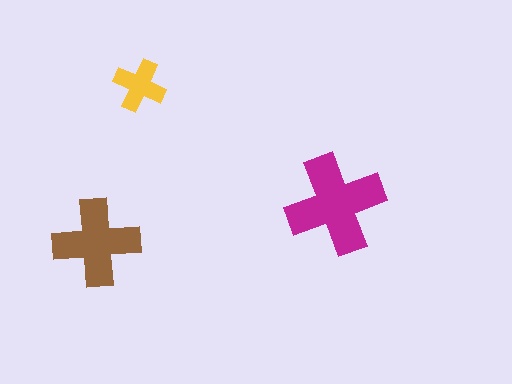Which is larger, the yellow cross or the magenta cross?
The magenta one.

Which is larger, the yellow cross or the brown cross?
The brown one.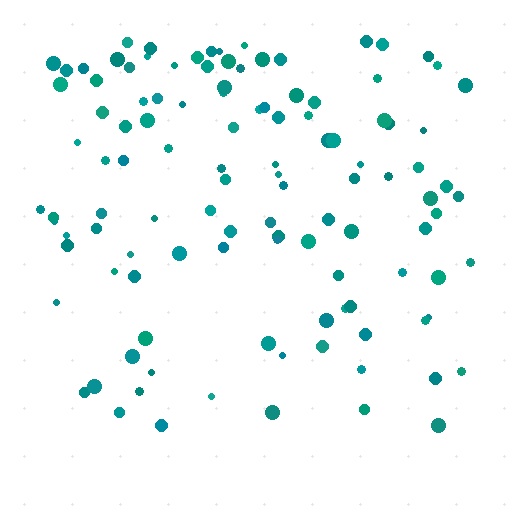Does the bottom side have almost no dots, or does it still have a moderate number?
Still a moderate number, just noticeably fewer than the top.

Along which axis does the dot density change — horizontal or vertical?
Vertical.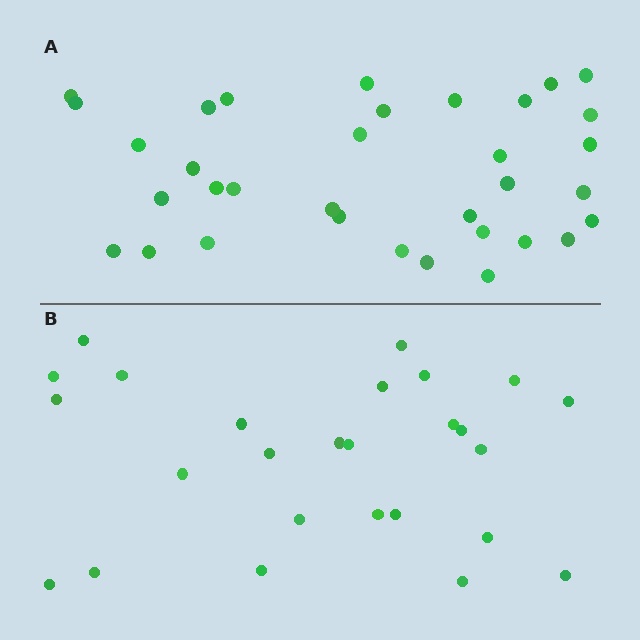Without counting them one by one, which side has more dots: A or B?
Region A (the top region) has more dots.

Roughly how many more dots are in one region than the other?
Region A has roughly 8 or so more dots than region B.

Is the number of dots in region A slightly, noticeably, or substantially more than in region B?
Region A has noticeably more, but not dramatically so. The ratio is roughly 1.3 to 1.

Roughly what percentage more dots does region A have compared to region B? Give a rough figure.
About 30% more.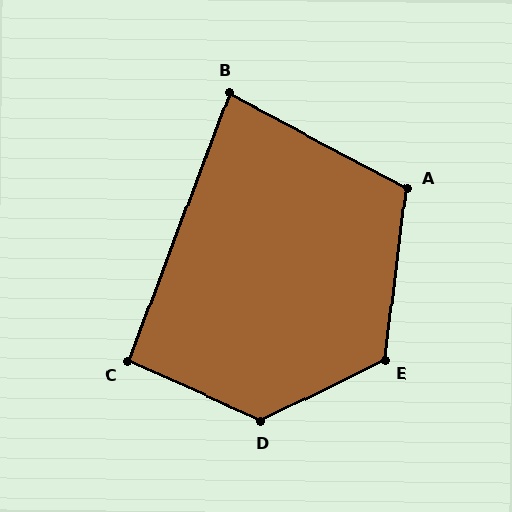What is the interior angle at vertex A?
Approximately 111 degrees (obtuse).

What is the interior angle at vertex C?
Approximately 94 degrees (approximately right).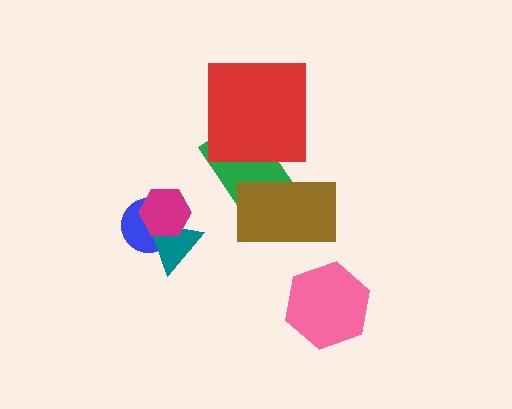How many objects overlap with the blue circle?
2 objects overlap with the blue circle.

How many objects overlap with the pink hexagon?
0 objects overlap with the pink hexagon.